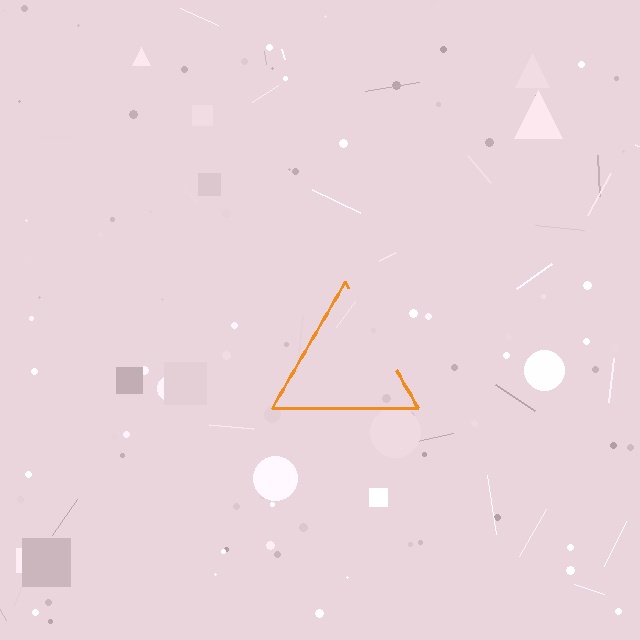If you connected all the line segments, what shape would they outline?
They would outline a triangle.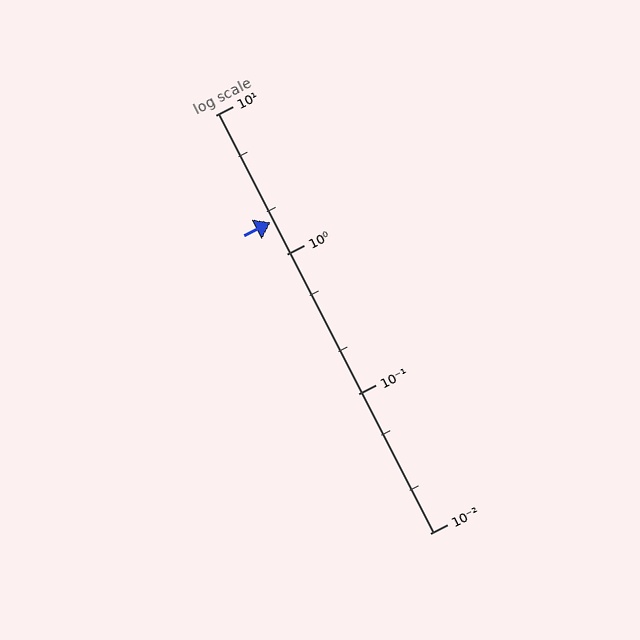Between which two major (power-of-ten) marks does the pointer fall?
The pointer is between 1 and 10.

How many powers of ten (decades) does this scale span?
The scale spans 3 decades, from 0.01 to 10.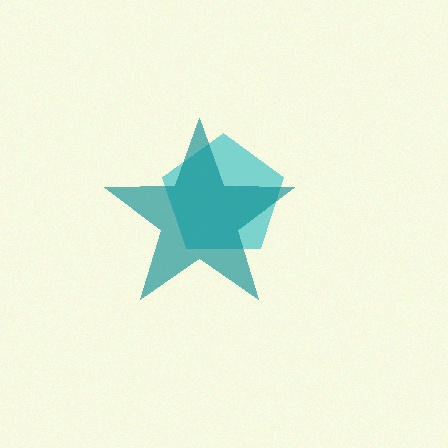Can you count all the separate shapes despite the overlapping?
Yes, there are 2 separate shapes.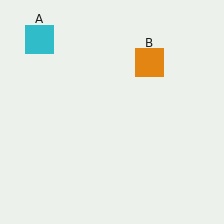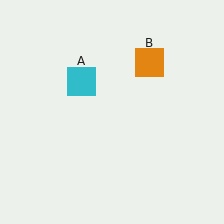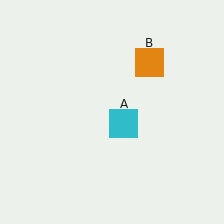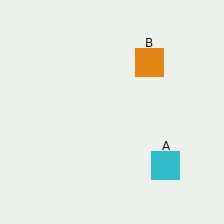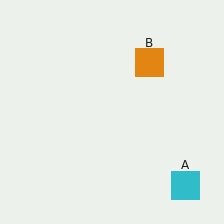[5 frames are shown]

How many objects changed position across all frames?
1 object changed position: cyan square (object A).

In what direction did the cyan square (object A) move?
The cyan square (object A) moved down and to the right.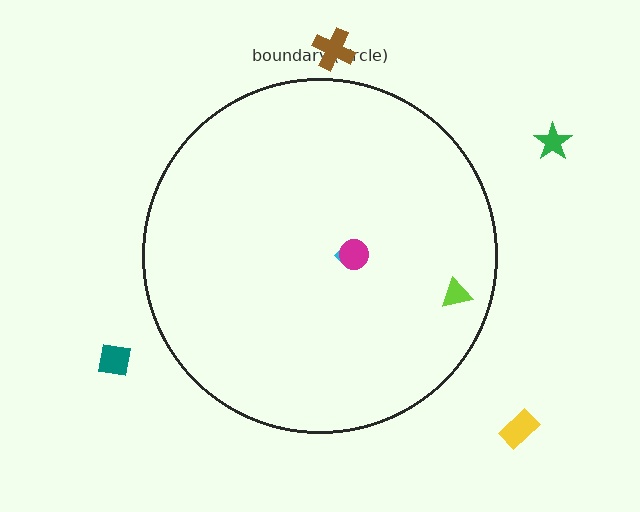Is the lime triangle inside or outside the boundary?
Inside.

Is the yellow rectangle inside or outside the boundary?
Outside.